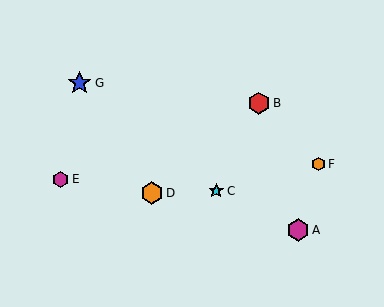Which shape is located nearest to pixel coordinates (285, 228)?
The magenta hexagon (labeled A) at (298, 230) is nearest to that location.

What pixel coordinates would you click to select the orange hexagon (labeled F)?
Click at (319, 164) to select the orange hexagon F.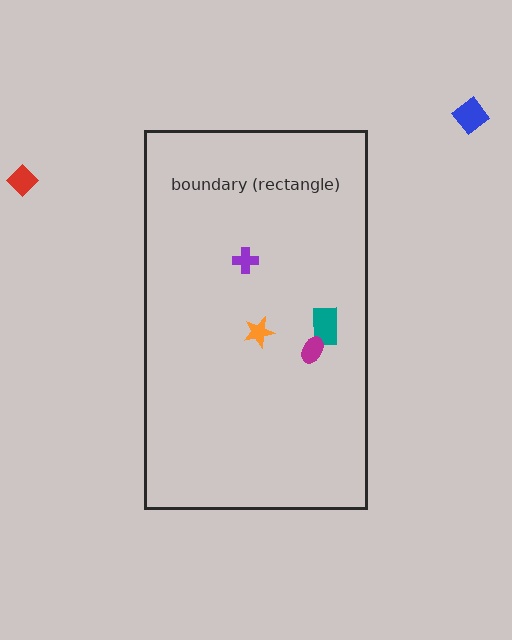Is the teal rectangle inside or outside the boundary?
Inside.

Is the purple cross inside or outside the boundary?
Inside.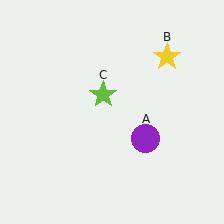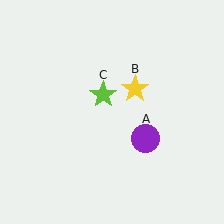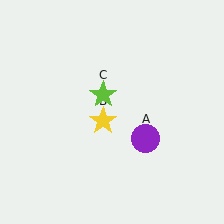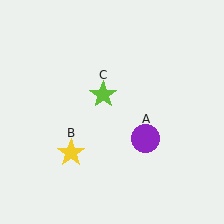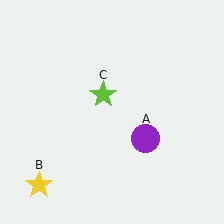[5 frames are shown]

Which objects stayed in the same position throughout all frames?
Purple circle (object A) and lime star (object C) remained stationary.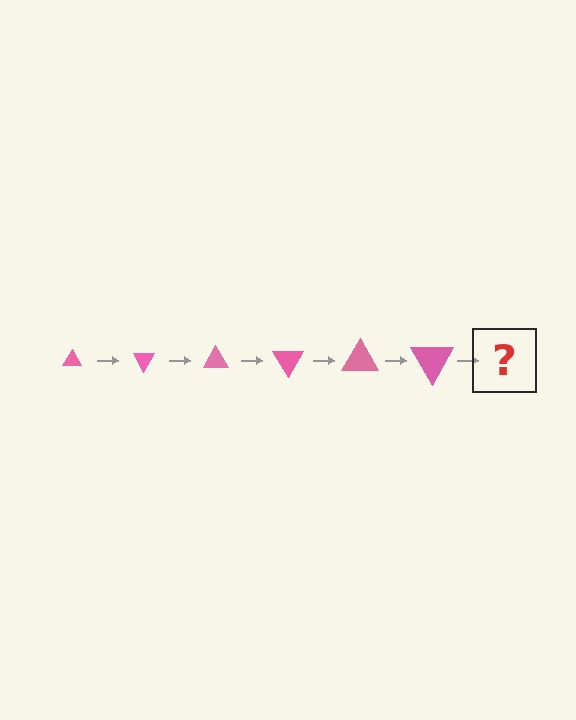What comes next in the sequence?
The next element should be a triangle, larger than the previous one and rotated 360 degrees from the start.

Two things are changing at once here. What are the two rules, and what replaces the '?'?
The two rules are that the triangle grows larger each step and it rotates 60 degrees each step. The '?' should be a triangle, larger than the previous one and rotated 360 degrees from the start.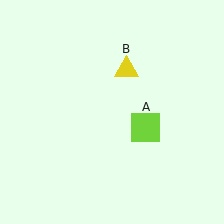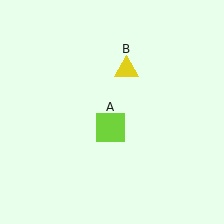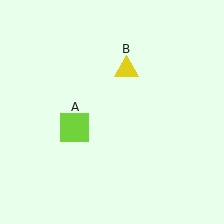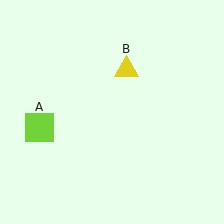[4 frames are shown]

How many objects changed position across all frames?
1 object changed position: lime square (object A).